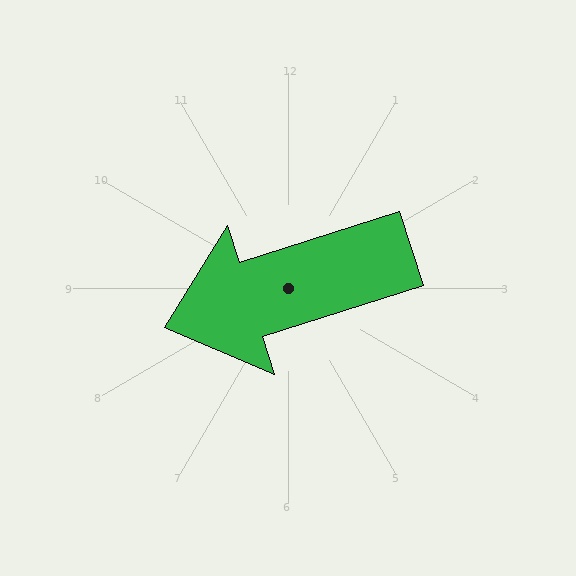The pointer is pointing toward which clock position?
Roughly 8 o'clock.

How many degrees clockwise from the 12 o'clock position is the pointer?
Approximately 252 degrees.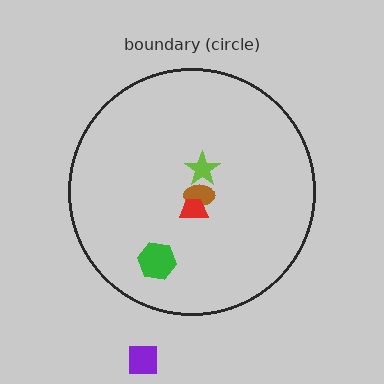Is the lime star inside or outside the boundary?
Inside.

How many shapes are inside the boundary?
4 inside, 1 outside.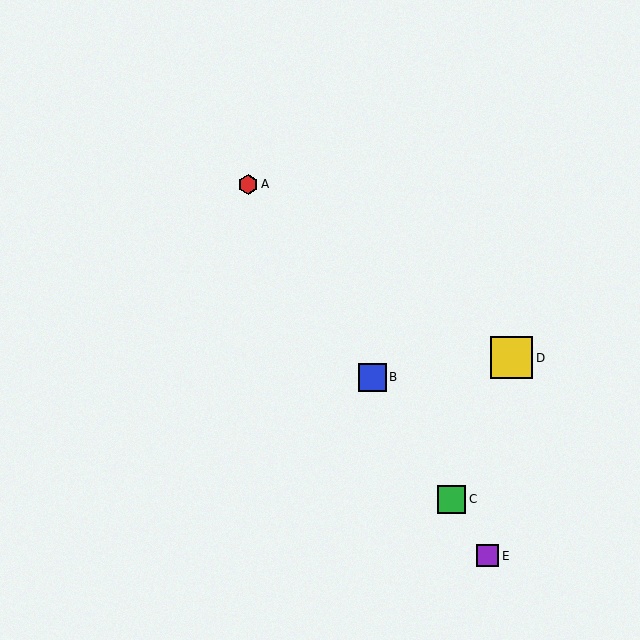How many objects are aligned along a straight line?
4 objects (A, B, C, E) are aligned along a straight line.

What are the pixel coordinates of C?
Object C is at (451, 499).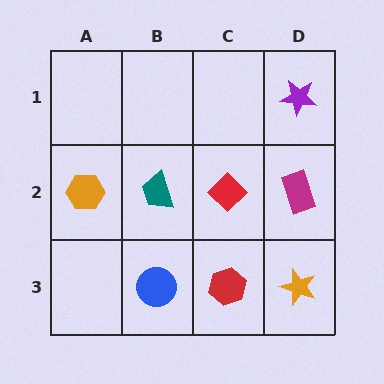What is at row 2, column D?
A magenta rectangle.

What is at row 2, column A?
An orange hexagon.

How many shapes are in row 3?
3 shapes.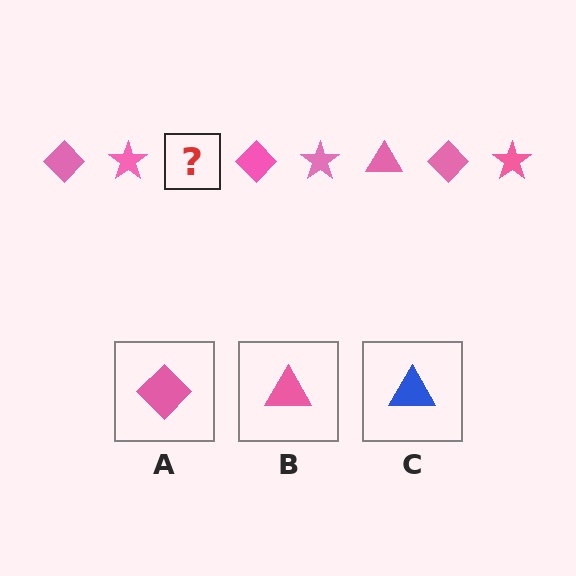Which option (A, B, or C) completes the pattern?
B.